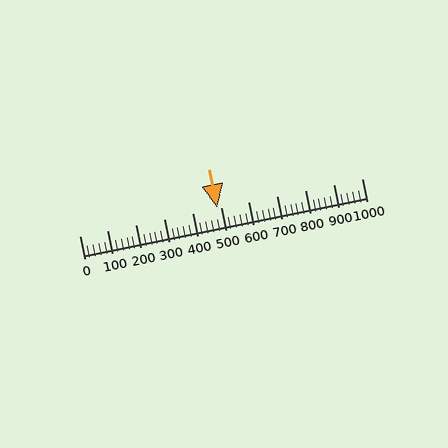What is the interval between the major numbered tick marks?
The major tick marks are spaced 100 units apart.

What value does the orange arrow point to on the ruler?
The orange arrow points to approximately 489.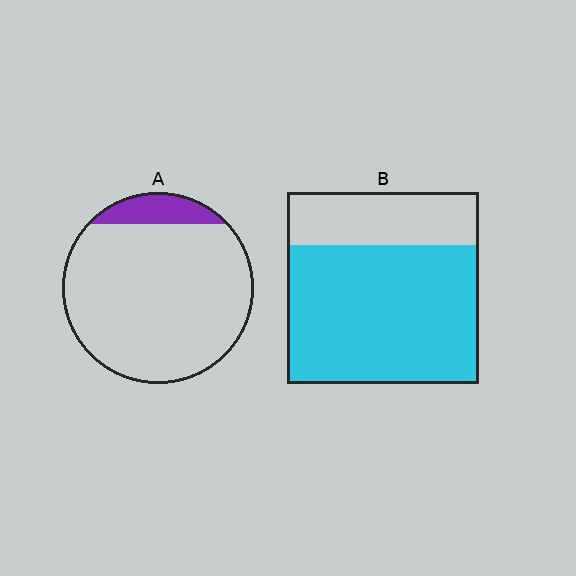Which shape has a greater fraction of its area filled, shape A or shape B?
Shape B.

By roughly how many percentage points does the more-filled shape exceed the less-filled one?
By roughly 60 percentage points (B over A).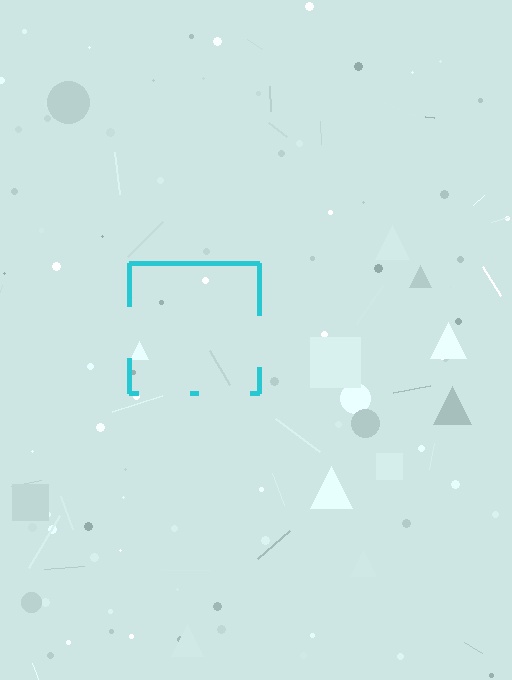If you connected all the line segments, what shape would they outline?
They would outline a square.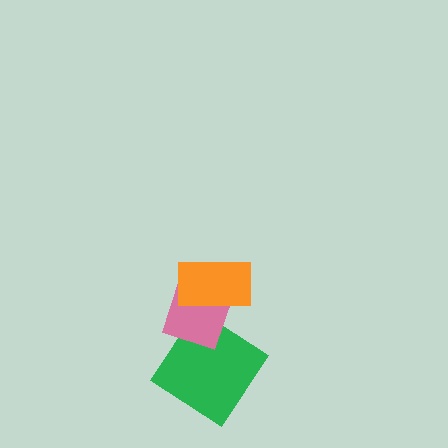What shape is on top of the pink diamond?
The orange rectangle is on top of the pink diamond.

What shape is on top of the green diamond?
The pink diamond is on top of the green diamond.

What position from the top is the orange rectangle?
The orange rectangle is 1st from the top.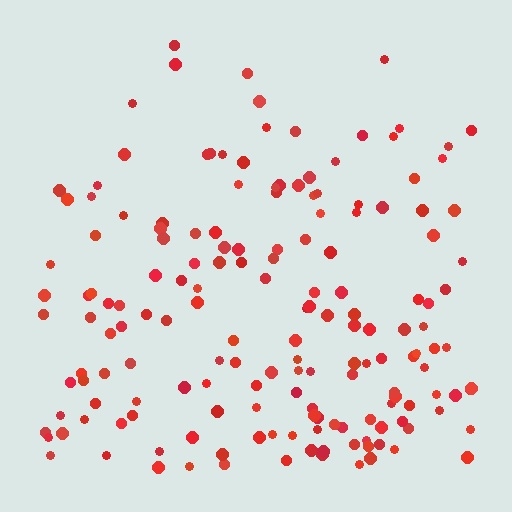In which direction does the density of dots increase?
From top to bottom, with the bottom side densest.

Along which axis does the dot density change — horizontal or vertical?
Vertical.